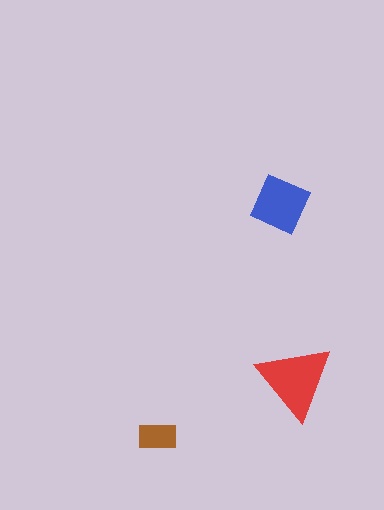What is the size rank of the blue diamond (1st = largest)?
2nd.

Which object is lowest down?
The brown rectangle is bottommost.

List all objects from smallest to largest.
The brown rectangle, the blue diamond, the red triangle.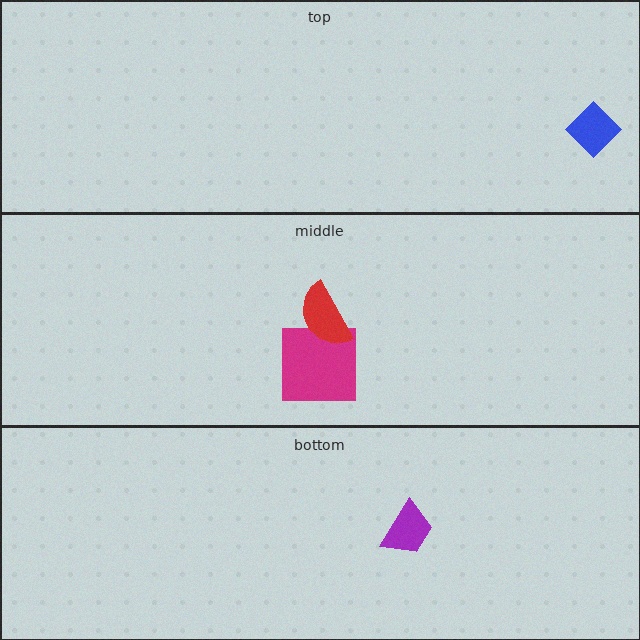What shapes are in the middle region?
The magenta square, the red semicircle.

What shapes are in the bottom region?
The purple trapezoid.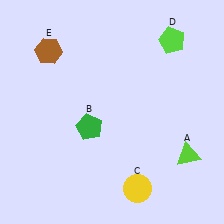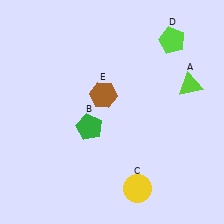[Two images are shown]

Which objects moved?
The objects that moved are: the lime triangle (A), the brown hexagon (E).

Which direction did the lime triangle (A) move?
The lime triangle (A) moved up.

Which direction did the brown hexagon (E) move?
The brown hexagon (E) moved right.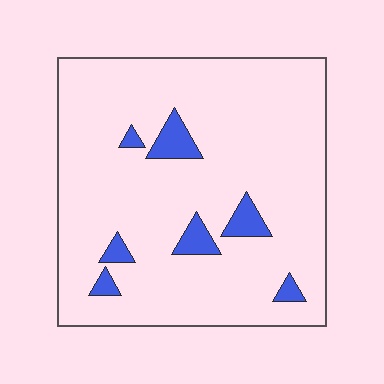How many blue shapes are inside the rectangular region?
7.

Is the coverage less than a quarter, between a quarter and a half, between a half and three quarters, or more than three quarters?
Less than a quarter.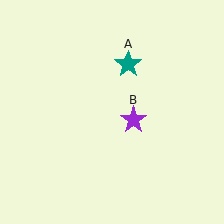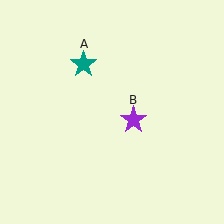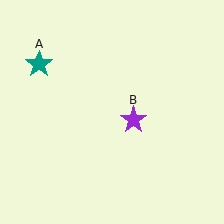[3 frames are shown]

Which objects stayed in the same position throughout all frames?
Purple star (object B) remained stationary.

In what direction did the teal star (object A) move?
The teal star (object A) moved left.